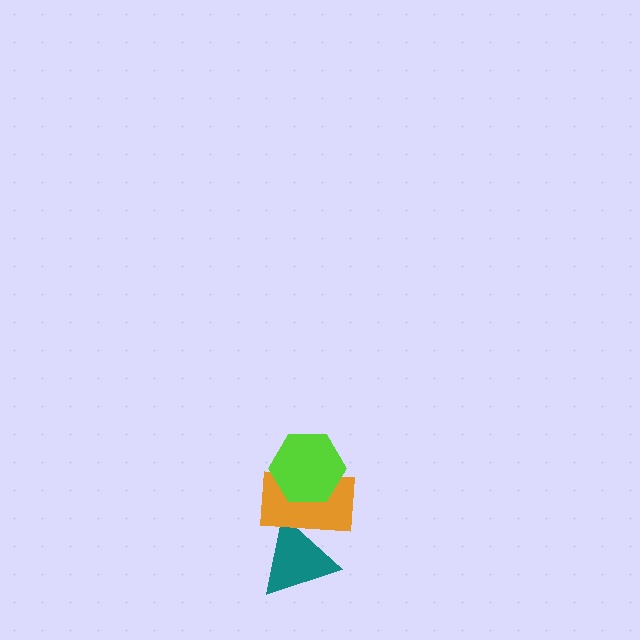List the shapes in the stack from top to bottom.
From top to bottom: the lime hexagon, the orange rectangle, the teal triangle.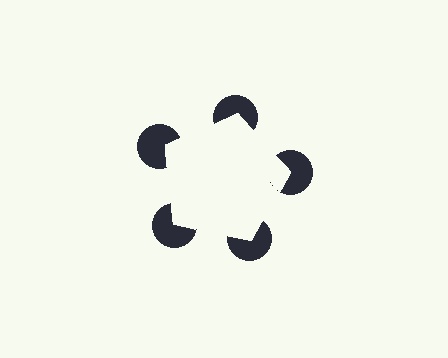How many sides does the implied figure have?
5 sides.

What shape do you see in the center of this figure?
An illusory pentagon — its edges are inferred from the aligned wedge cuts in the pac-man discs, not physically drawn.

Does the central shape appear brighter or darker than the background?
It typically appears slightly brighter than the background, even though no actual brightness change is drawn.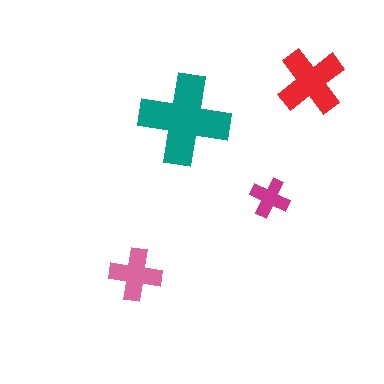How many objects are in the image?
There are 4 objects in the image.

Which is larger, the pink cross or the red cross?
The red one.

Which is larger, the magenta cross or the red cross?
The red one.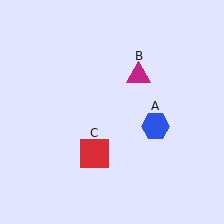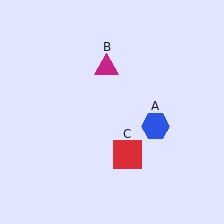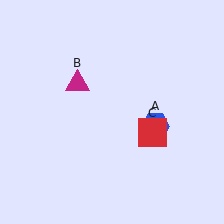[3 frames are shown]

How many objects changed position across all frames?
2 objects changed position: magenta triangle (object B), red square (object C).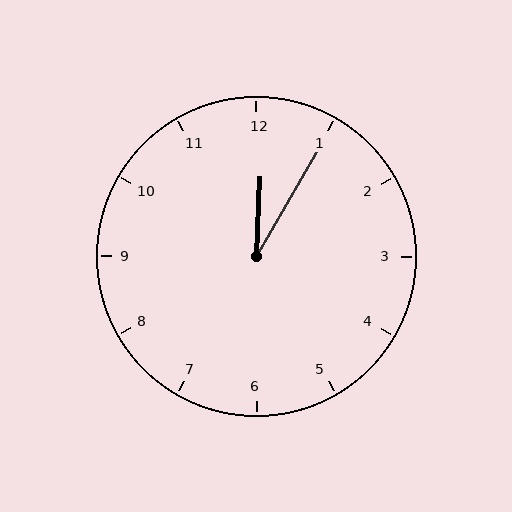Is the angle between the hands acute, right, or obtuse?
It is acute.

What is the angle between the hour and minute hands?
Approximately 28 degrees.